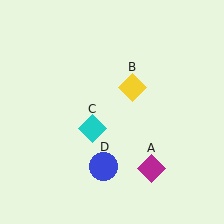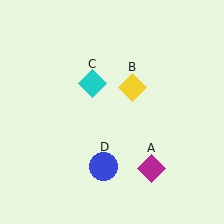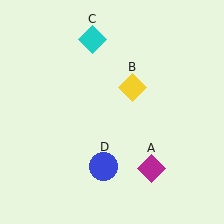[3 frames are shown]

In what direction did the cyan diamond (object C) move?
The cyan diamond (object C) moved up.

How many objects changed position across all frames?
1 object changed position: cyan diamond (object C).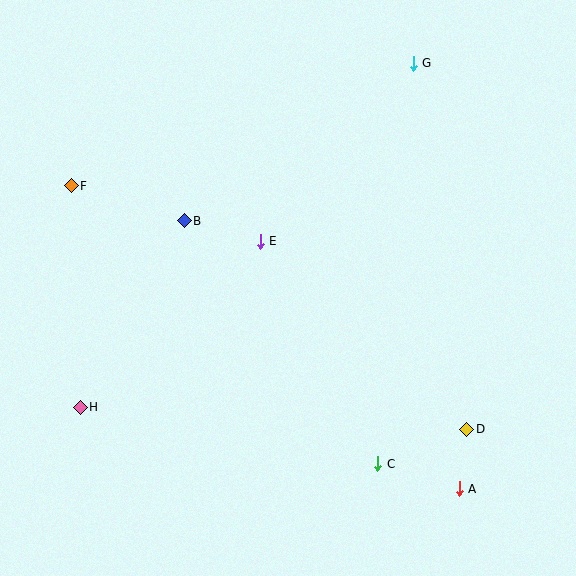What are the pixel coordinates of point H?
Point H is at (80, 407).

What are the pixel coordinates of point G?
Point G is at (413, 63).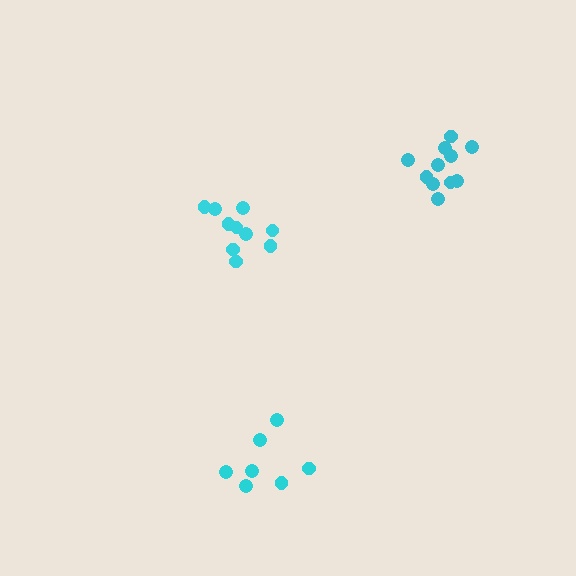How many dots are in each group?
Group 1: 7 dots, Group 2: 10 dots, Group 3: 11 dots (28 total).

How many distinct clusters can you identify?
There are 3 distinct clusters.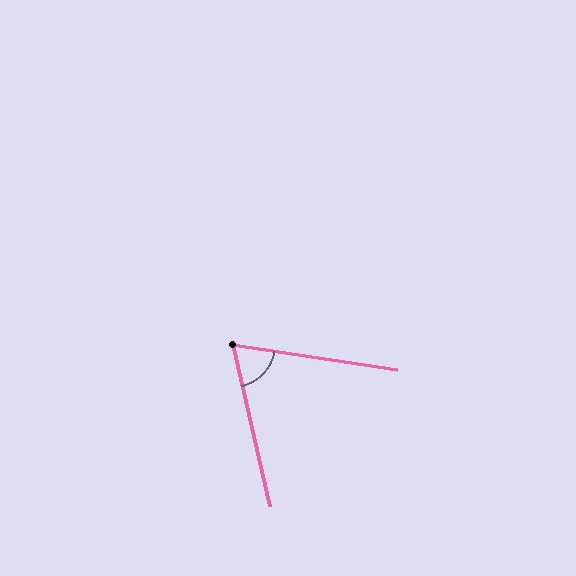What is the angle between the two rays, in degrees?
Approximately 69 degrees.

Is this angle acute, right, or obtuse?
It is acute.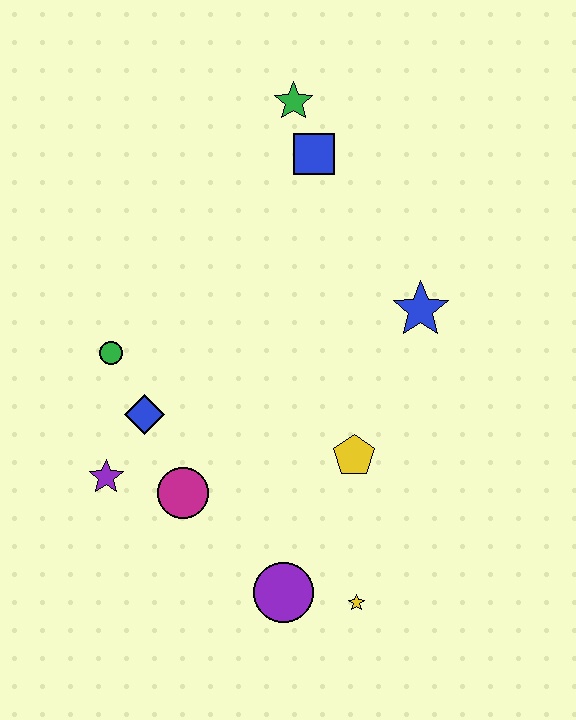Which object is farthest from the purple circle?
The green star is farthest from the purple circle.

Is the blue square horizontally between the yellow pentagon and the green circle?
Yes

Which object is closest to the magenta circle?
The purple star is closest to the magenta circle.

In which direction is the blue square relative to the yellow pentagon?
The blue square is above the yellow pentagon.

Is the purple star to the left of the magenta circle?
Yes